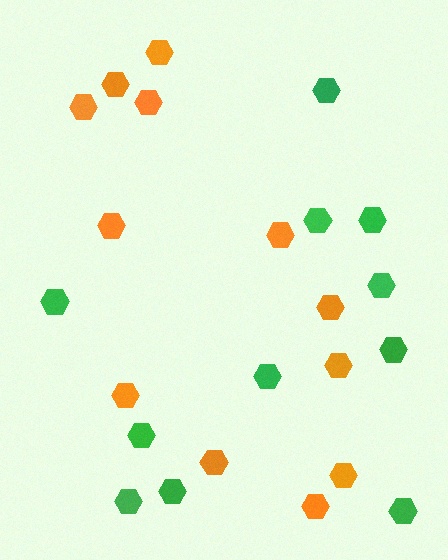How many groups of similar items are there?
There are 2 groups: one group of green hexagons (11) and one group of orange hexagons (12).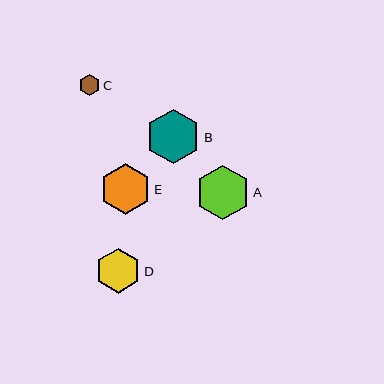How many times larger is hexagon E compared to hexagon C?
Hexagon E is approximately 2.4 times the size of hexagon C.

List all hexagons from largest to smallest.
From largest to smallest: A, B, E, D, C.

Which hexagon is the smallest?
Hexagon C is the smallest with a size of approximately 21 pixels.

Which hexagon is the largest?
Hexagon A is the largest with a size of approximately 55 pixels.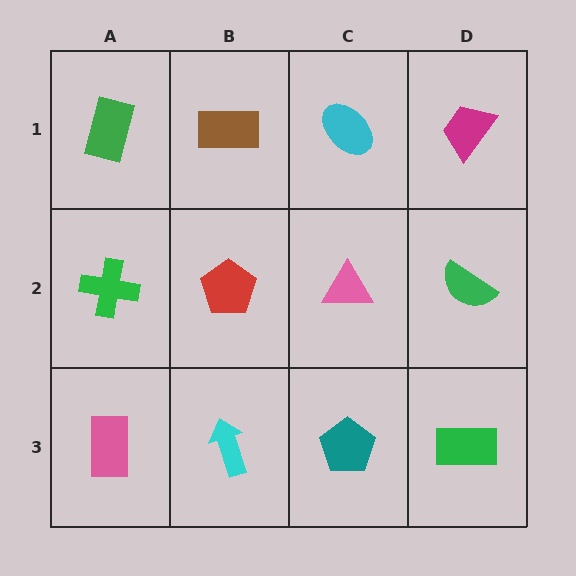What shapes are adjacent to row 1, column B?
A red pentagon (row 2, column B), a green rectangle (row 1, column A), a cyan ellipse (row 1, column C).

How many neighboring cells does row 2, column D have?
3.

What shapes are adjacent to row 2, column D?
A magenta trapezoid (row 1, column D), a green rectangle (row 3, column D), a pink triangle (row 2, column C).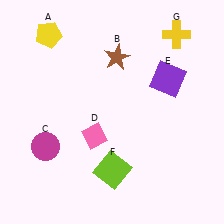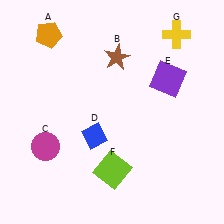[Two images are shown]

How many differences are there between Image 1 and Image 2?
There are 2 differences between the two images.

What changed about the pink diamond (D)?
In Image 1, D is pink. In Image 2, it changed to blue.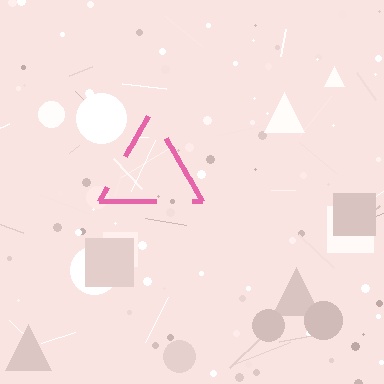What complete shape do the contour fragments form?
The contour fragments form a triangle.